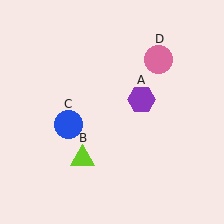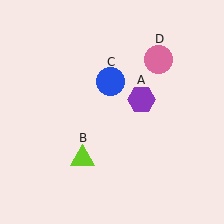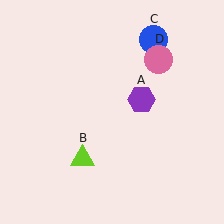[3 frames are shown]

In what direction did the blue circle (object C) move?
The blue circle (object C) moved up and to the right.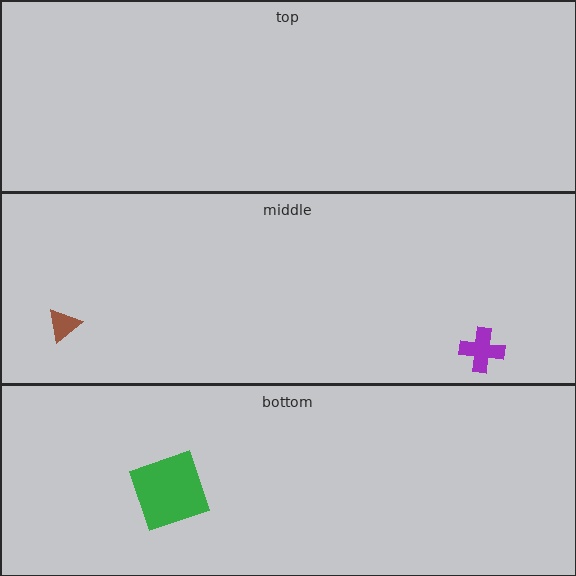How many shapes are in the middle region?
2.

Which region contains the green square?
The bottom region.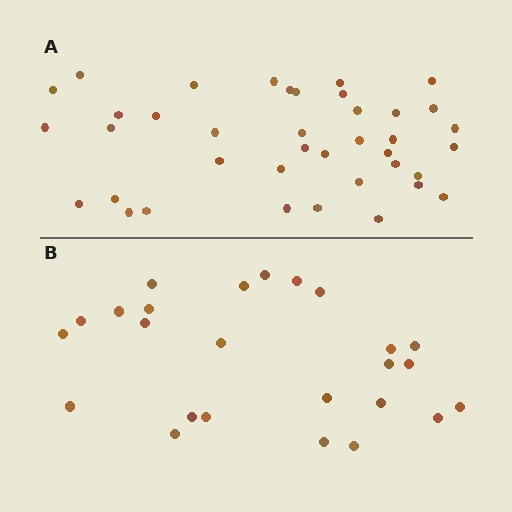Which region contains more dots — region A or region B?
Region A (the top region) has more dots.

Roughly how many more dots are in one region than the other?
Region A has approximately 15 more dots than region B.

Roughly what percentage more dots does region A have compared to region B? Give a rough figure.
About 55% more.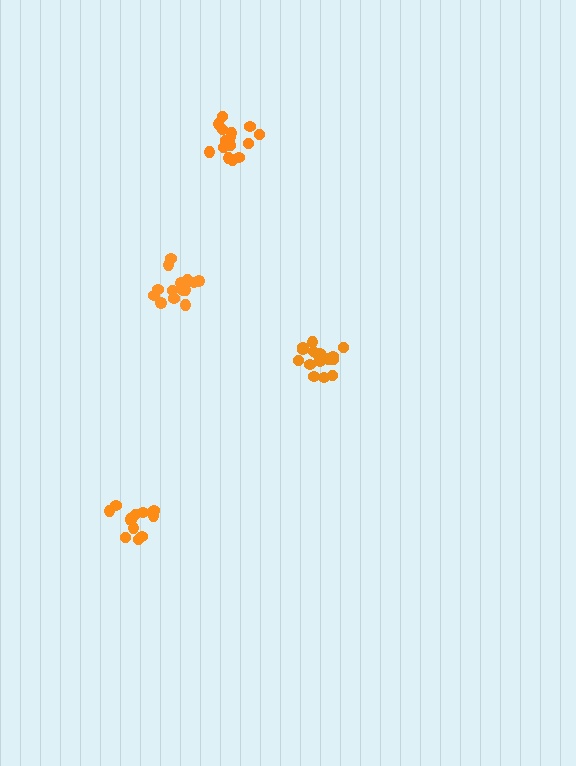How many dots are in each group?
Group 1: 12 dots, Group 2: 15 dots, Group 3: 17 dots, Group 4: 16 dots (60 total).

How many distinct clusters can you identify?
There are 4 distinct clusters.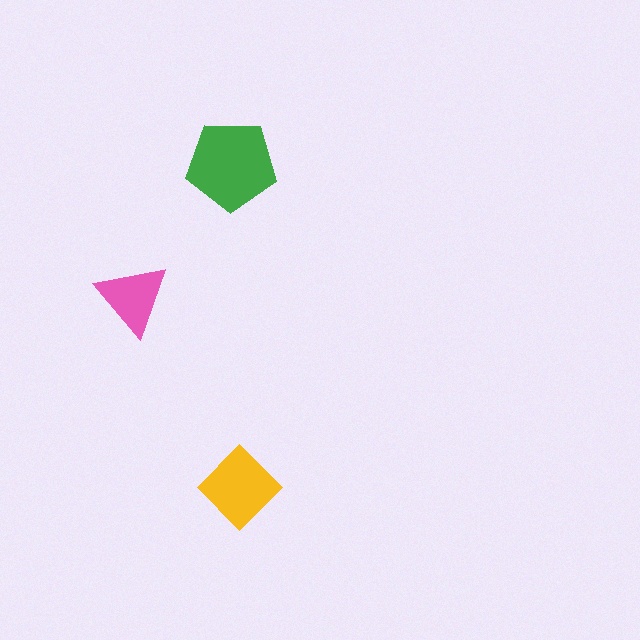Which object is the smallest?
The pink triangle.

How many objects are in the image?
There are 3 objects in the image.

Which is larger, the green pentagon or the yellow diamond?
The green pentagon.